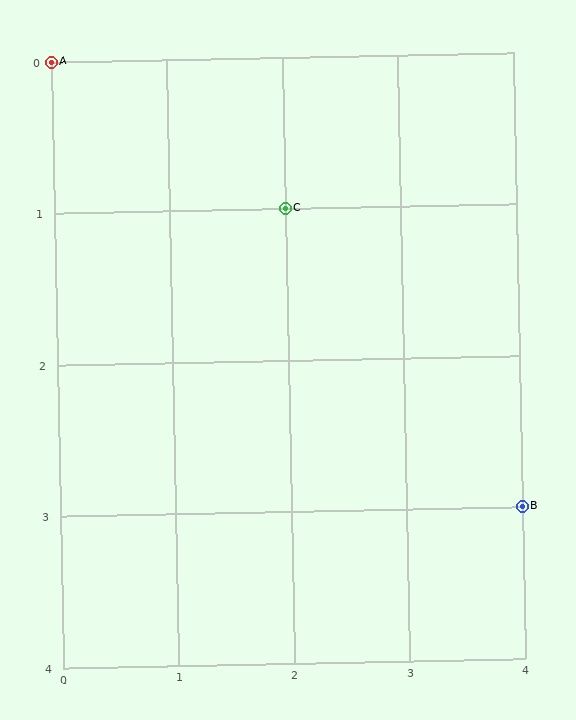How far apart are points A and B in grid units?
Points A and B are 4 columns and 3 rows apart (about 5.0 grid units diagonally).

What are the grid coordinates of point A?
Point A is at grid coordinates (0, 0).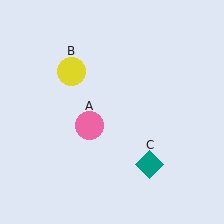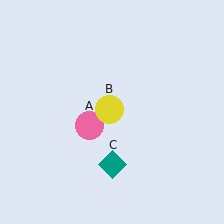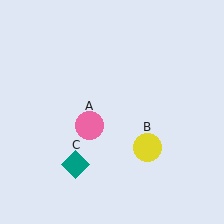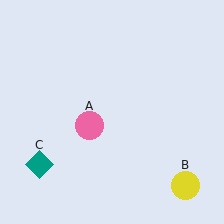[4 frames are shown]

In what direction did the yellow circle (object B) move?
The yellow circle (object B) moved down and to the right.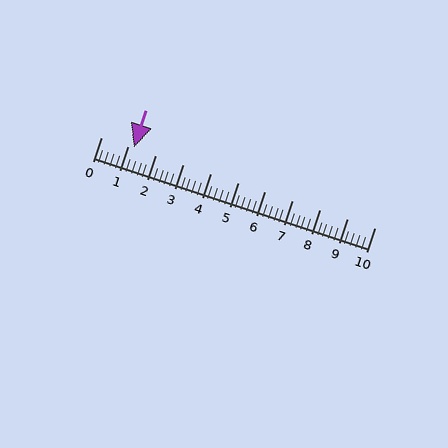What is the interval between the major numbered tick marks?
The major tick marks are spaced 1 units apart.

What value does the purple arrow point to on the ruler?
The purple arrow points to approximately 1.2.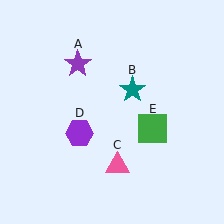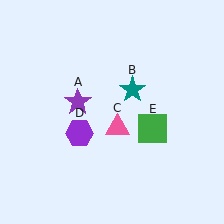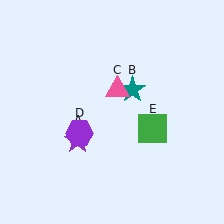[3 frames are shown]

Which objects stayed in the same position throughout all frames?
Teal star (object B) and purple hexagon (object D) and green square (object E) remained stationary.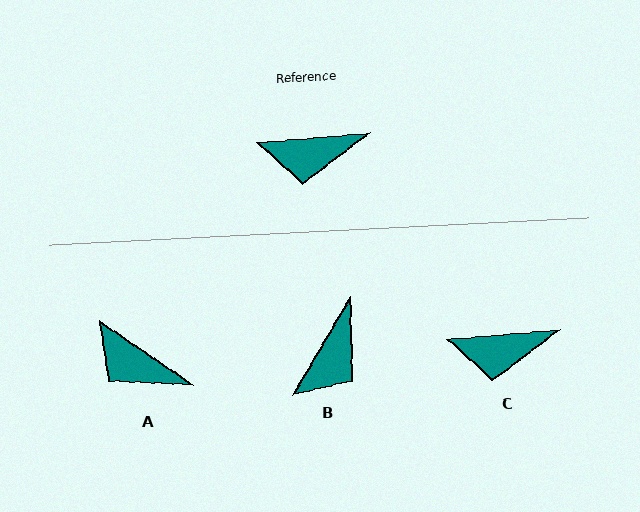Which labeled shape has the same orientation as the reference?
C.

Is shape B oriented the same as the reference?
No, it is off by about 55 degrees.